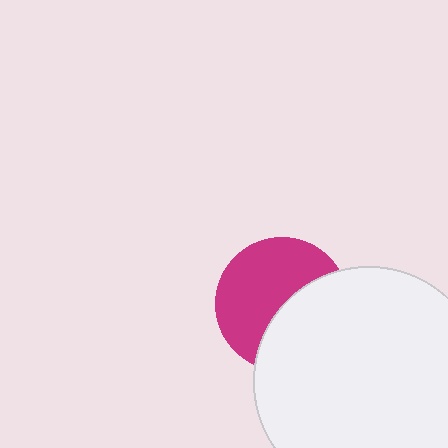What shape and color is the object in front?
The object in front is a white circle.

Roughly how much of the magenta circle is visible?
About half of it is visible (roughly 57%).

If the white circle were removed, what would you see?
You would see the complete magenta circle.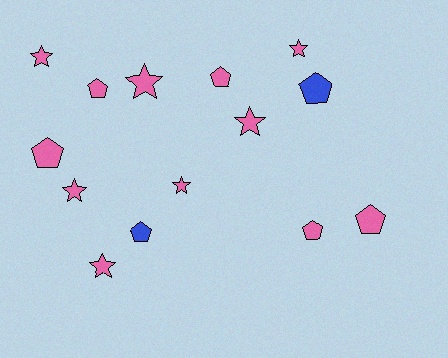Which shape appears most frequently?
Star, with 7 objects.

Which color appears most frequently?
Pink, with 12 objects.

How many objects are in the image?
There are 14 objects.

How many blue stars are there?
There are no blue stars.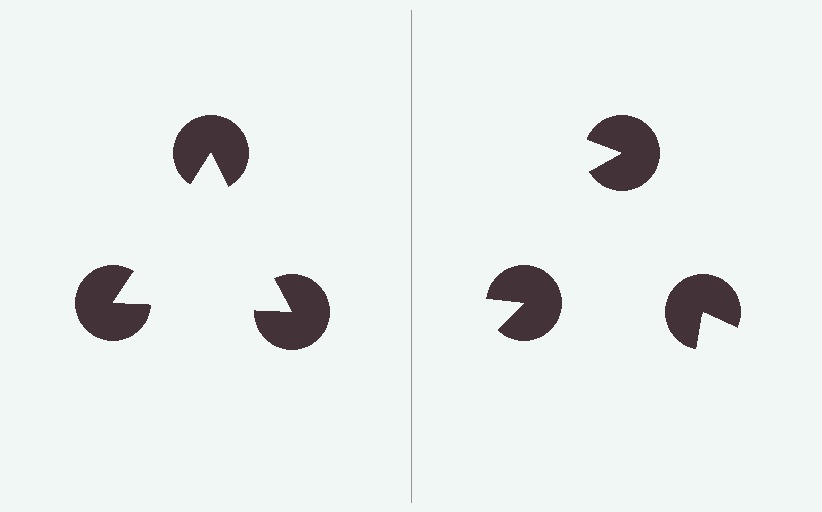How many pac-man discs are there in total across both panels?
6 — 3 on each side.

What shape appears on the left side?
An illusory triangle.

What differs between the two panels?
The pac-man discs are positioned identically on both sides; only the wedge orientations differ. On the left they align to a triangle; on the right they are misaligned.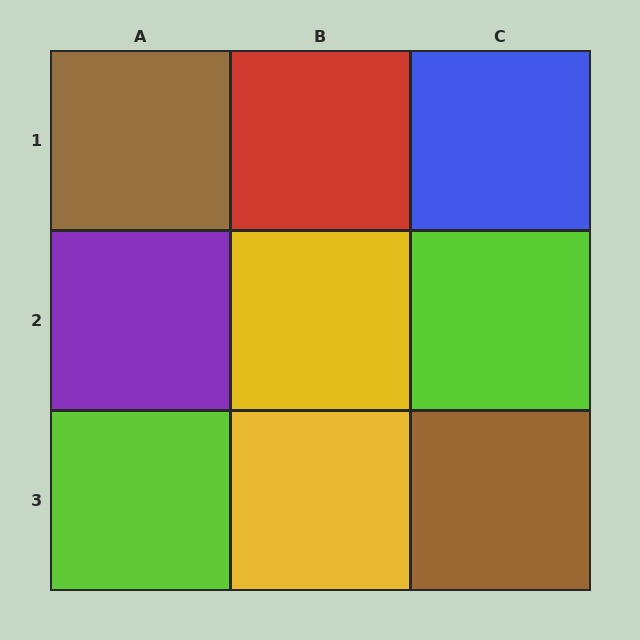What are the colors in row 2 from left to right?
Purple, yellow, lime.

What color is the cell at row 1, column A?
Brown.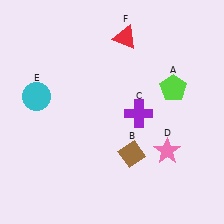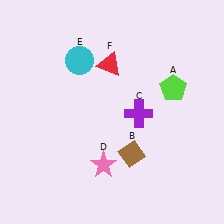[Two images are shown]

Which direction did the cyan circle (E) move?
The cyan circle (E) moved right.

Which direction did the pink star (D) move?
The pink star (D) moved left.